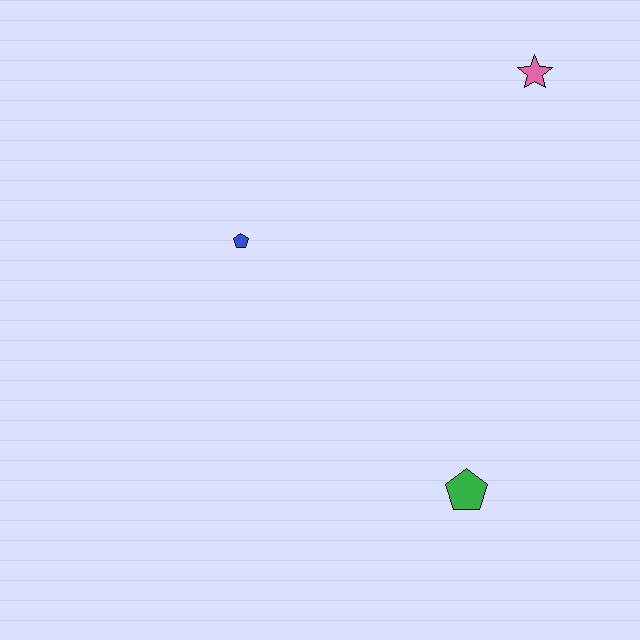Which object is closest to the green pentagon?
The blue pentagon is closest to the green pentagon.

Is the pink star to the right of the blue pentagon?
Yes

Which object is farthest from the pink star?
The green pentagon is farthest from the pink star.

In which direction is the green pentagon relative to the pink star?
The green pentagon is below the pink star.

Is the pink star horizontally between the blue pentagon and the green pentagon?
No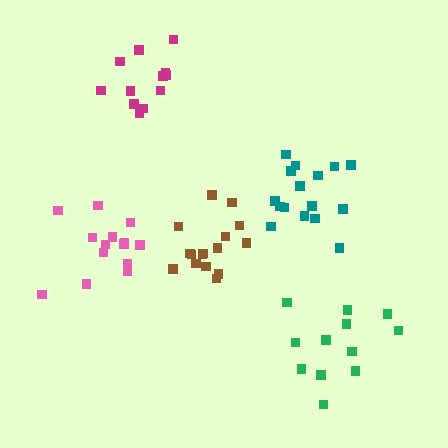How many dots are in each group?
Group 1: 12 dots, Group 2: 16 dots, Group 3: 14 dots, Group 4: 16 dots, Group 5: 12 dots (70 total).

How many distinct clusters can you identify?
There are 5 distinct clusters.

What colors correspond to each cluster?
The clusters are colored: green, teal, pink, brown, magenta.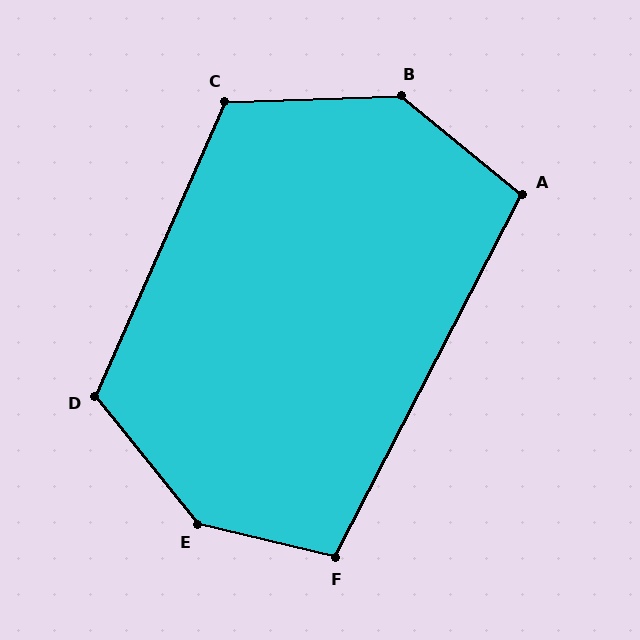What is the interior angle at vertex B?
Approximately 139 degrees (obtuse).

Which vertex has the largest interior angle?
E, at approximately 143 degrees.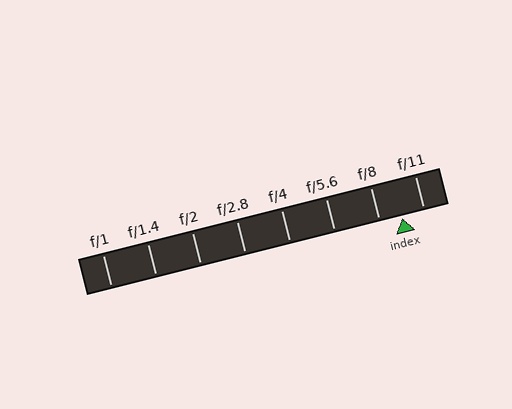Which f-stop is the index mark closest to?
The index mark is closest to f/11.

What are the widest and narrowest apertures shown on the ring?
The widest aperture shown is f/1 and the narrowest is f/11.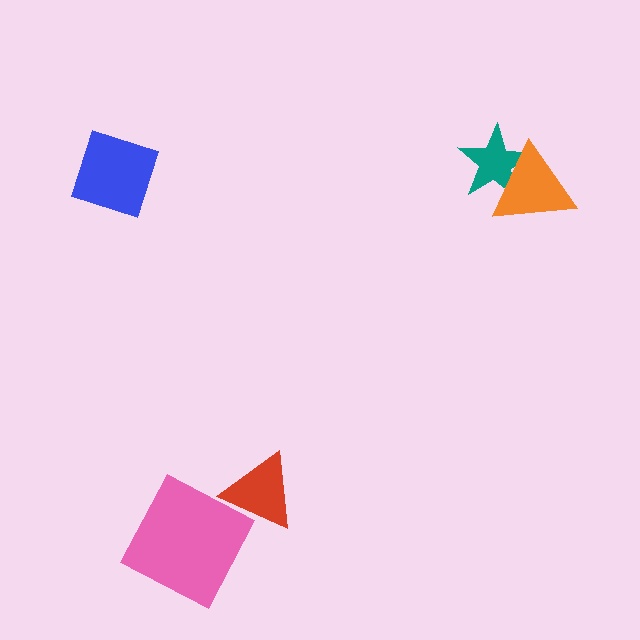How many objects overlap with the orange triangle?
1 object overlaps with the orange triangle.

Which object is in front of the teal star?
The orange triangle is in front of the teal star.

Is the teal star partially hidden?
Yes, it is partially covered by another shape.